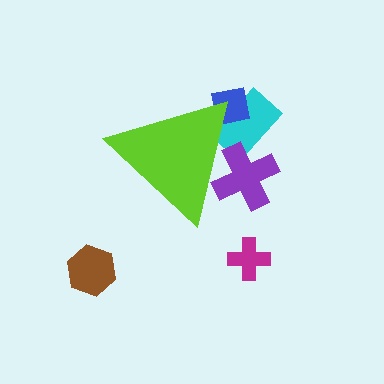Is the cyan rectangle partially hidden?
Yes, the cyan rectangle is partially hidden behind the lime triangle.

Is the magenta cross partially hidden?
No, the magenta cross is fully visible.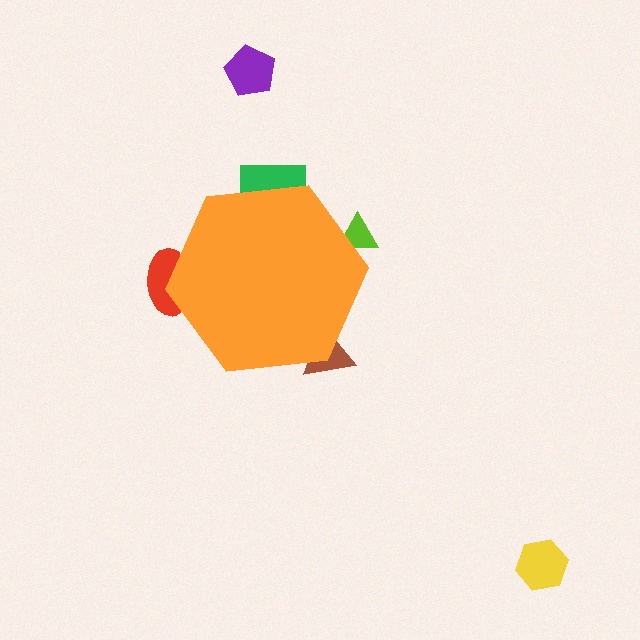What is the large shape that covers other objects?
An orange hexagon.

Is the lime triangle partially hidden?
Yes, the lime triangle is partially hidden behind the orange hexagon.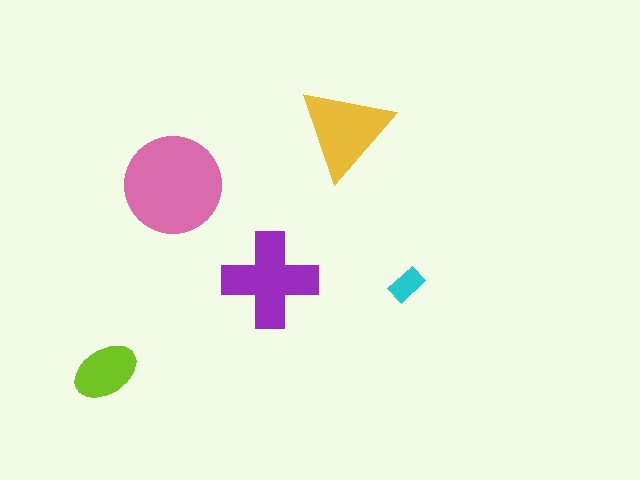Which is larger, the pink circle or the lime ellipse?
The pink circle.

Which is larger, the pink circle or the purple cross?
The pink circle.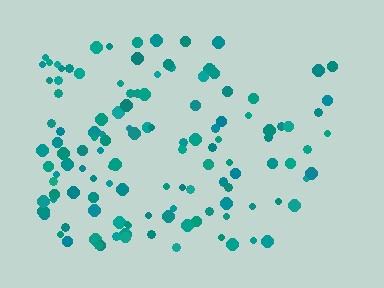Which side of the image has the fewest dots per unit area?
The right.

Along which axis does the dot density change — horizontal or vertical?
Horizontal.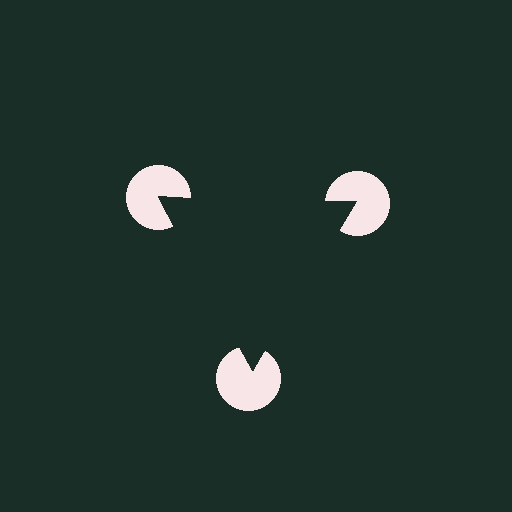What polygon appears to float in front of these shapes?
An illusory triangle — its edges are inferred from the aligned wedge cuts in the pac-man discs, not physically drawn.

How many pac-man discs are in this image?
There are 3 — one at each vertex of the illusory triangle.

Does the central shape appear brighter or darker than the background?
It typically appears slightly darker than the background, even though no actual brightness change is drawn.